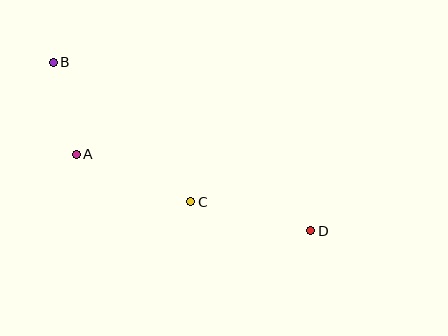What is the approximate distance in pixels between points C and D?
The distance between C and D is approximately 123 pixels.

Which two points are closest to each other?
Points A and B are closest to each other.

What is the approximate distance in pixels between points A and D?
The distance between A and D is approximately 246 pixels.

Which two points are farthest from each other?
Points B and D are farthest from each other.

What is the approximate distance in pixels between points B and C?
The distance between B and C is approximately 196 pixels.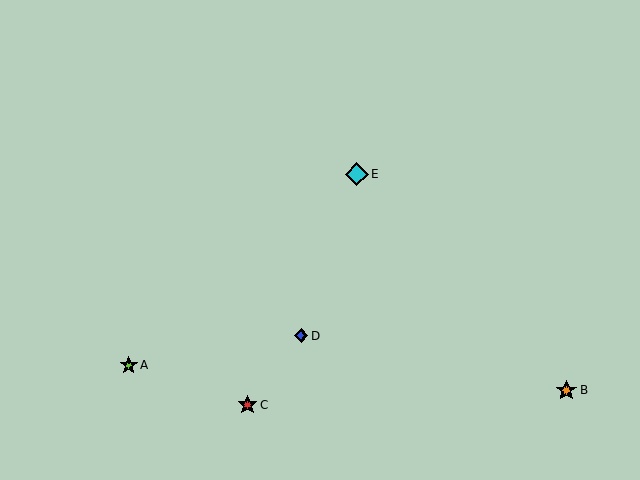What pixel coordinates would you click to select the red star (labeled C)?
Click at (248, 405) to select the red star C.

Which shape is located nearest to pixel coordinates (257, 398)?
The red star (labeled C) at (248, 405) is nearest to that location.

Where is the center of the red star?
The center of the red star is at (248, 405).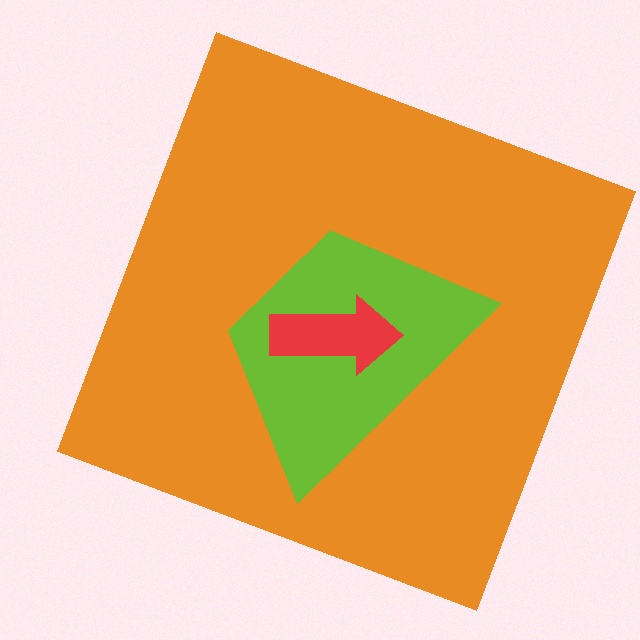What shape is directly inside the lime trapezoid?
The red arrow.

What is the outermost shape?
The orange square.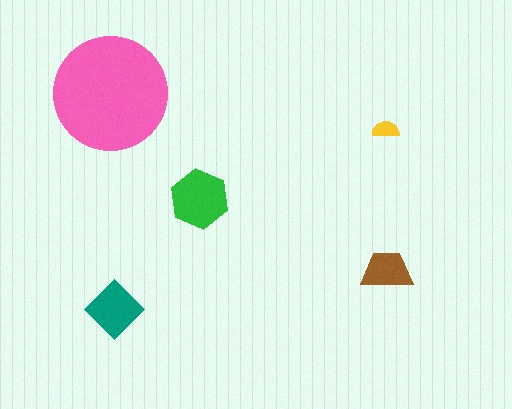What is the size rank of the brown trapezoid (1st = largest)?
4th.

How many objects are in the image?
There are 5 objects in the image.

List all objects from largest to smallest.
The pink circle, the green hexagon, the teal diamond, the brown trapezoid, the yellow semicircle.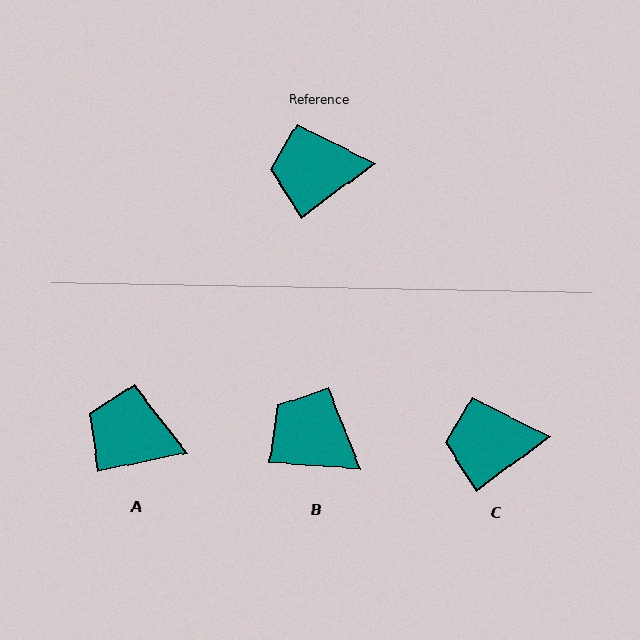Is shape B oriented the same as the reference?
No, it is off by about 41 degrees.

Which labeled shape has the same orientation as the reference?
C.